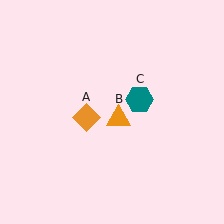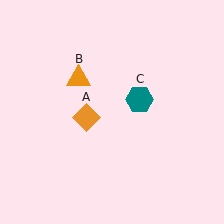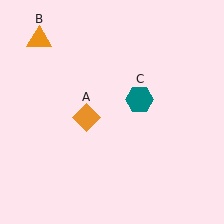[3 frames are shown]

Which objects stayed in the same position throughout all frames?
Orange diamond (object A) and teal hexagon (object C) remained stationary.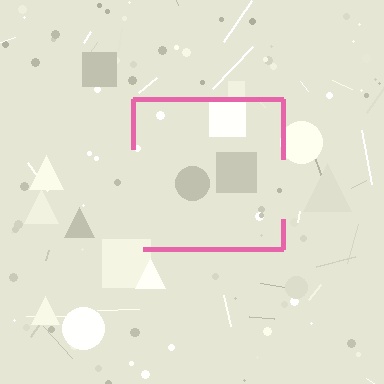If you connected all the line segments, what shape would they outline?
They would outline a square.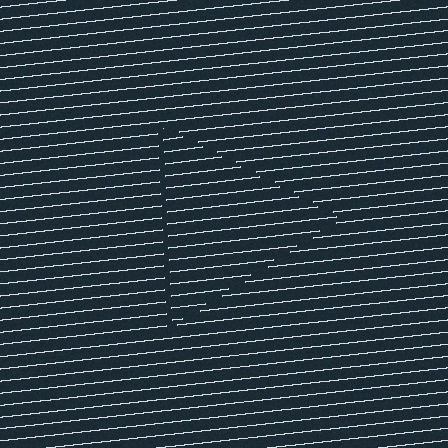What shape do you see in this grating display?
An illusory triangle. The interior of the shape contains the same grating, shifted by half a period — the contour is defined by the phase discontinuity where line-ends from the inner and outer gratings abut.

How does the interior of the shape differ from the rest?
The interior of the shape contains the same grating, shifted by half a period — the contour is defined by the phase discontinuity where line-ends from the inner and outer gratings abut.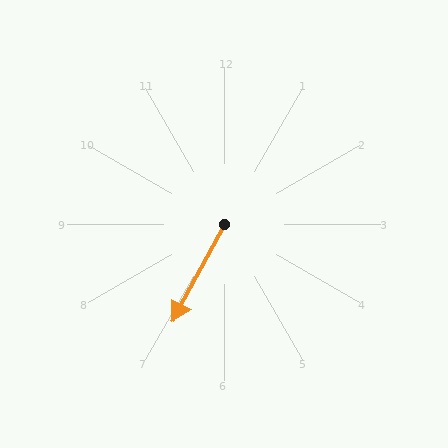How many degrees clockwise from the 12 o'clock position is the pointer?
Approximately 208 degrees.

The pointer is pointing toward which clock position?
Roughly 7 o'clock.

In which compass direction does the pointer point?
Southwest.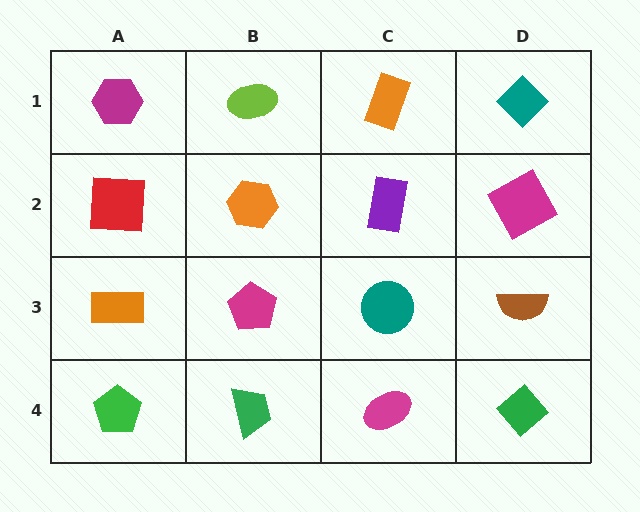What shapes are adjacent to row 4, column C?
A teal circle (row 3, column C), a green trapezoid (row 4, column B), a green diamond (row 4, column D).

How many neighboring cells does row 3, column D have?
3.